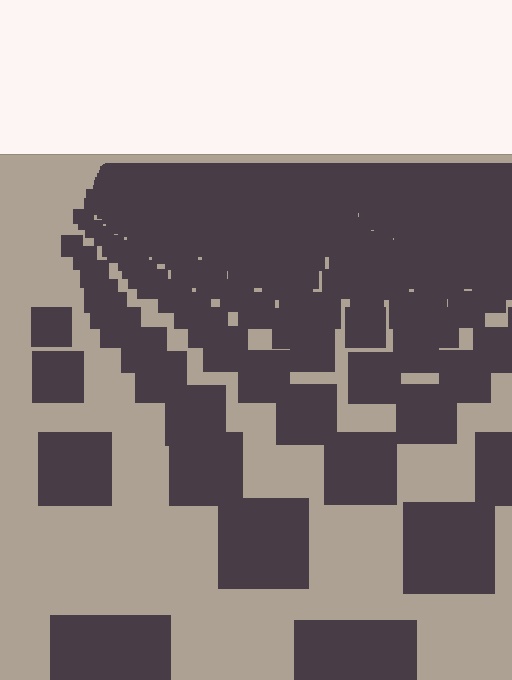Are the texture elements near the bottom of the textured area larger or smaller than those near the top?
Larger. Near the bottom, elements are closer to the viewer and appear at a bigger on-screen size.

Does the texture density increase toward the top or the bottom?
Density increases toward the top.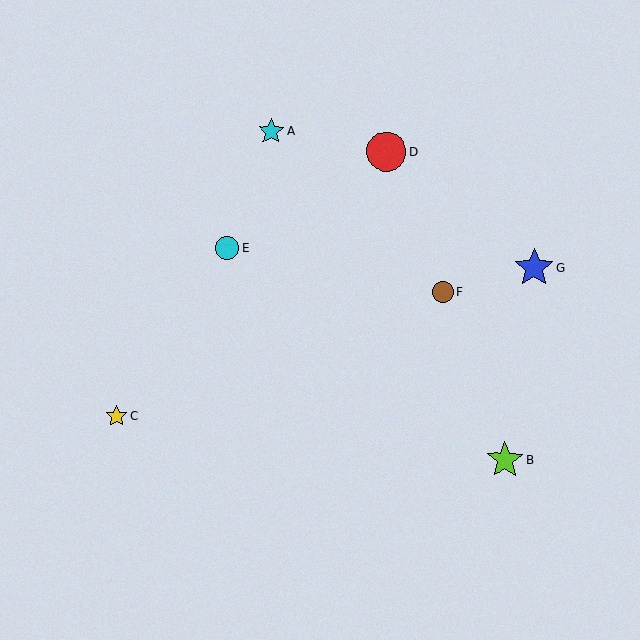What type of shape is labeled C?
Shape C is a yellow star.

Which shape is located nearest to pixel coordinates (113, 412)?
The yellow star (labeled C) at (117, 416) is nearest to that location.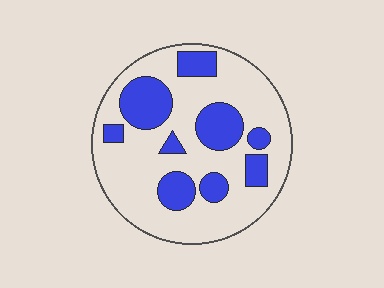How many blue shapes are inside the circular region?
9.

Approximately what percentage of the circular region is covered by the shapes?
Approximately 30%.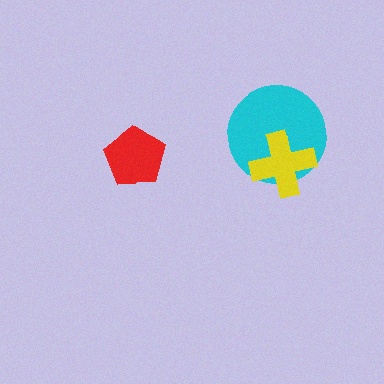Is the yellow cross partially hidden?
No, no other shape covers it.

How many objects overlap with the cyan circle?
1 object overlaps with the cyan circle.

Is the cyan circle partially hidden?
Yes, it is partially covered by another shape.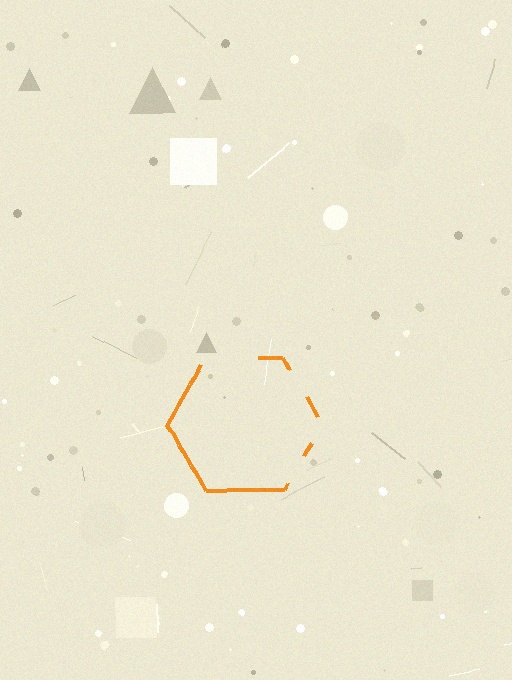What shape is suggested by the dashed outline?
The dashed outline suggests a hexagon.